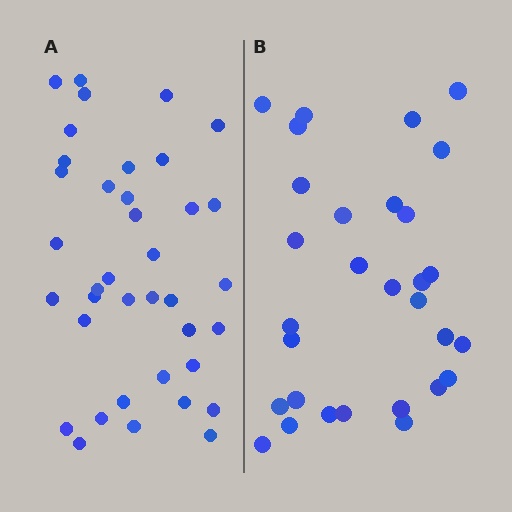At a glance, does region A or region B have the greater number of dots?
Region A (the left region) has more dots.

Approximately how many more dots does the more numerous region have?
Region A has roughly 8 or so more dots than region B.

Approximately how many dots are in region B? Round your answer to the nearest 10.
About 30 dots.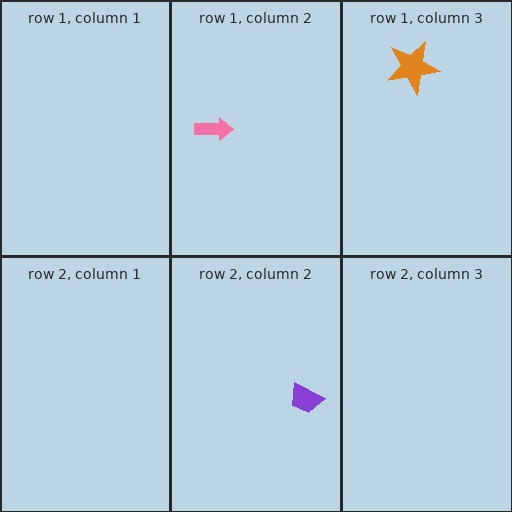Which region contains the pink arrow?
The row 1, column 2 region.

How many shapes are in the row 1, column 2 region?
1.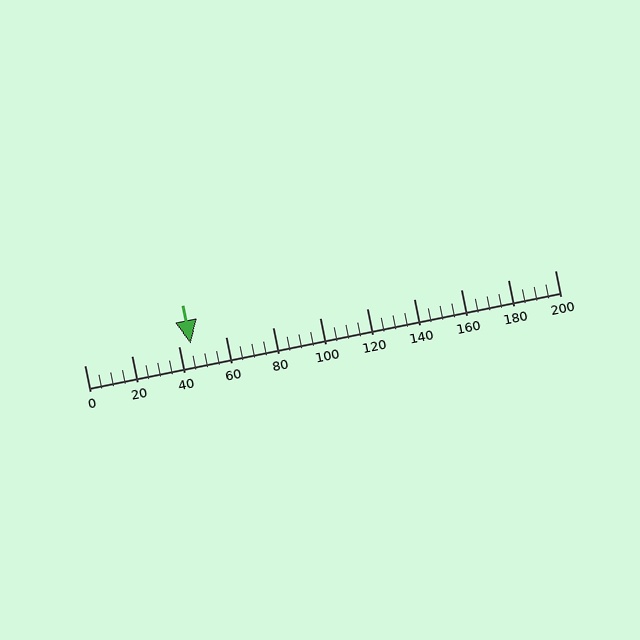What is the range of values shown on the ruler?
The ruler shows values from 0 to 200.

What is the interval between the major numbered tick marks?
The major tick marks are spaced 20 units apart.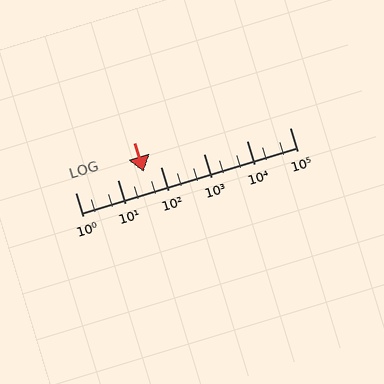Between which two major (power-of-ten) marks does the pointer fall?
The pointer is between 10 and 100.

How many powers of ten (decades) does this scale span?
The scale spans 5 decades, from 1 to 100000.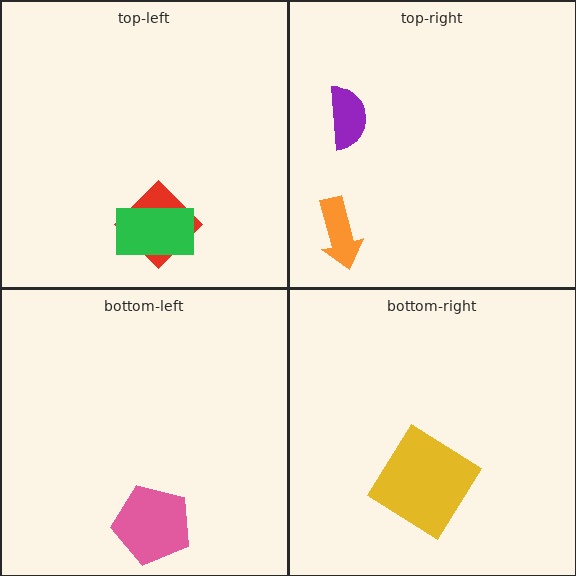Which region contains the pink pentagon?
The bottom-left region.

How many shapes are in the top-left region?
2.